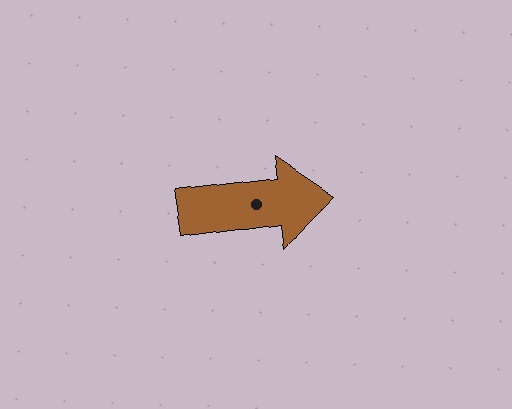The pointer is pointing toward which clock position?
Roughly 3 o'clock.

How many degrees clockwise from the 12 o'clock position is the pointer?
Approximately 83 degrees.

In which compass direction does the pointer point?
East.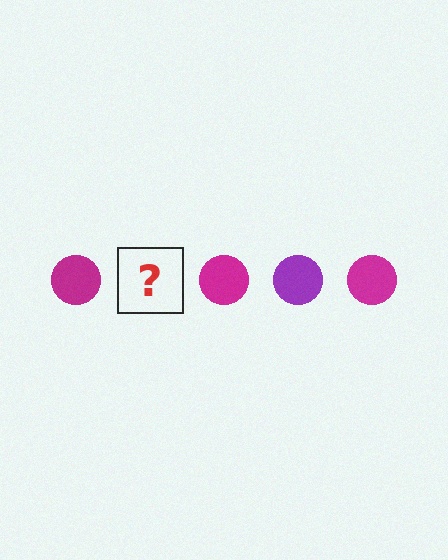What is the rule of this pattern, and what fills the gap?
The rule is that the pattern cycles through magenta, purple circles. The gap should be filled with a purple circle.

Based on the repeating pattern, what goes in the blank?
The blank should be a purple circle.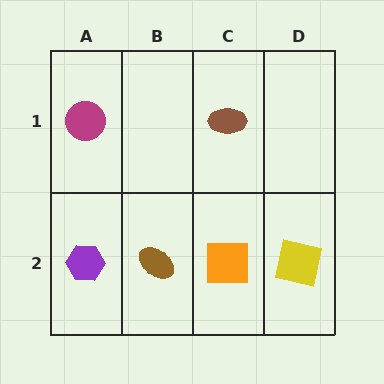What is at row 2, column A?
A purple hexagon.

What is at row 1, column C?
A brown ellipse.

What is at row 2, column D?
A yellow square.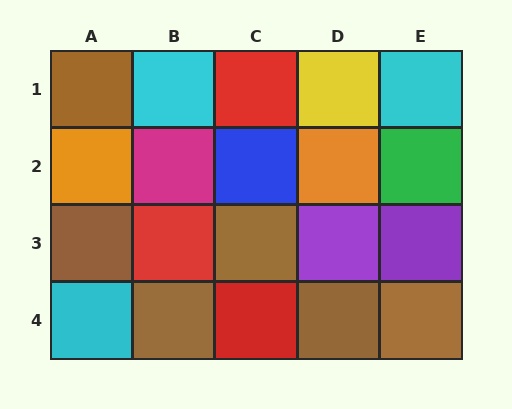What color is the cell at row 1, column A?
Brown.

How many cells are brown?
6 cells are brown.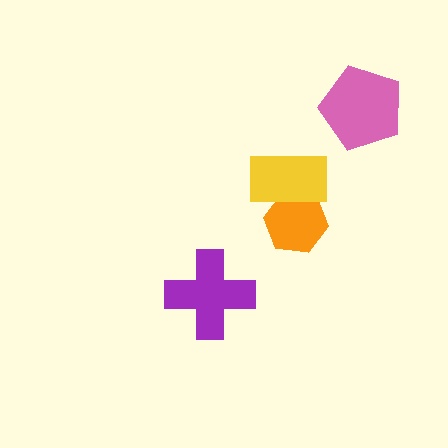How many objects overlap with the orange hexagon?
1 object overlaps with the orange hexagon.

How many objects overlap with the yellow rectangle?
1 object overlaps with the yellow rectangle.